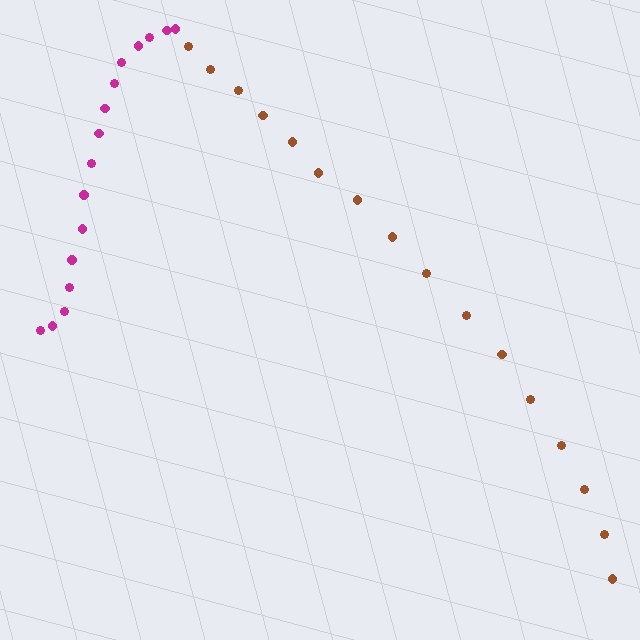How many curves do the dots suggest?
There are 2 distinct paths.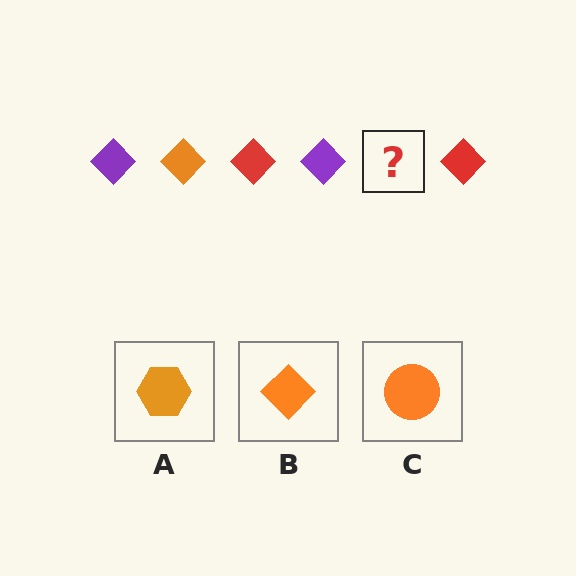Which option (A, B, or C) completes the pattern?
B.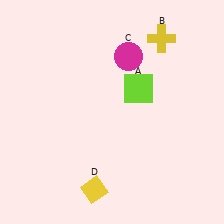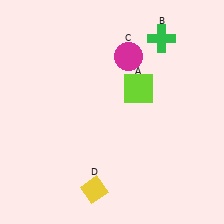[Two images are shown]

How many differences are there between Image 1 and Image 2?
There is 1 difference between the two images.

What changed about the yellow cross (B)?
In Image 1, B is yellow. In Image 2, it changed to green.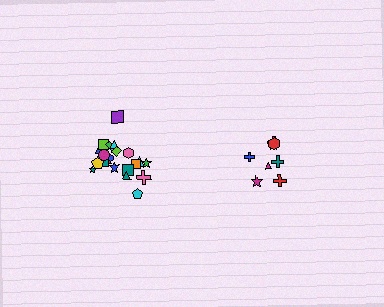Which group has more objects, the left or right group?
The left group.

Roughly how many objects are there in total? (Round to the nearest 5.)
Roughly 30 objects in total.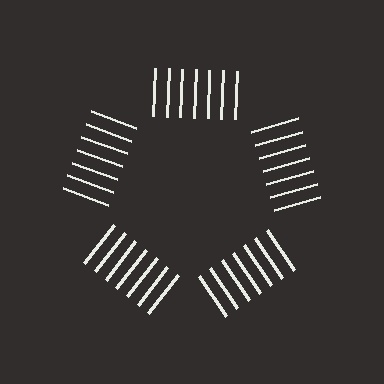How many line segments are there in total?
35 — 7 along each of the 5 edges.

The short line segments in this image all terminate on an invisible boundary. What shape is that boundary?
An illusory pentagon — the line segments terminate on its edges but no continuous stroke is drawn.